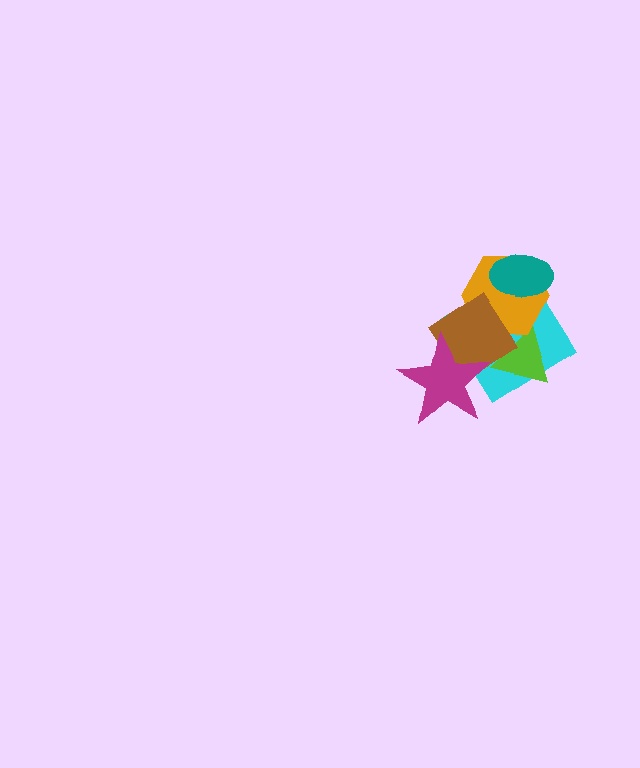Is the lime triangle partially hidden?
Yes, it is partially covered by another shape.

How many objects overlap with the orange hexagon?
4 objects overlap with the orange hexagon.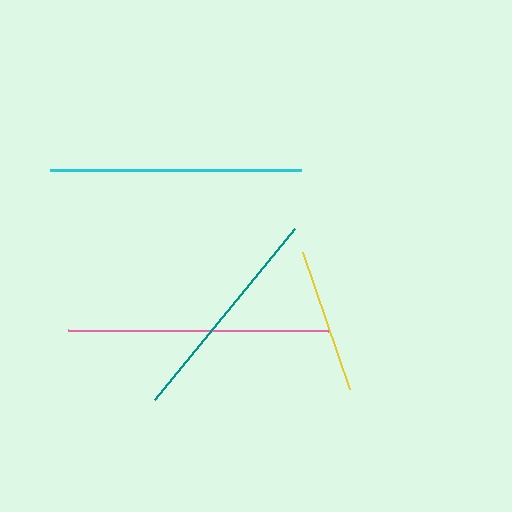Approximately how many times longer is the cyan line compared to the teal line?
The cyan line is approximately 1.1 times the length of the teal line.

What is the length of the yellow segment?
The yellow segment is approximately 145 pixels long.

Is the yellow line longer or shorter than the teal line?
The teal line is longer than the yellow line.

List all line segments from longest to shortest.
From longest to shortest: pink, cyan, teal, yellow.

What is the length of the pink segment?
The pink segment is approximately 260 pixels long.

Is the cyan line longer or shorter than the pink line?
The pink line is longer than the cyan line.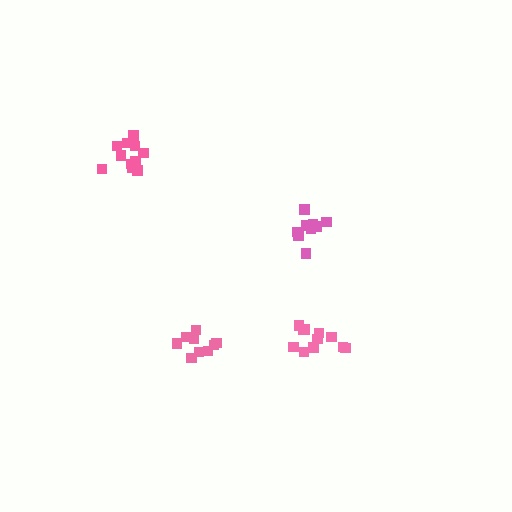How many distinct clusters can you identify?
There are 4 distinct clusters.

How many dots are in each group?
Group 1: 9 dots, Group 2: 9 dots, Group 3: 11 dots, Group 4: 11 dots (40 total).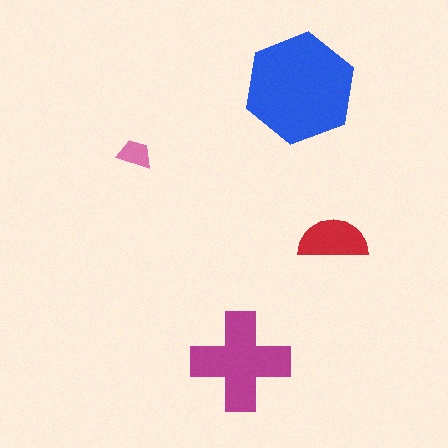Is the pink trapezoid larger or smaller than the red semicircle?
Smaller.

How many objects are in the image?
There are 4 objects in the image.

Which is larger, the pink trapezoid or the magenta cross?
The magenta cross.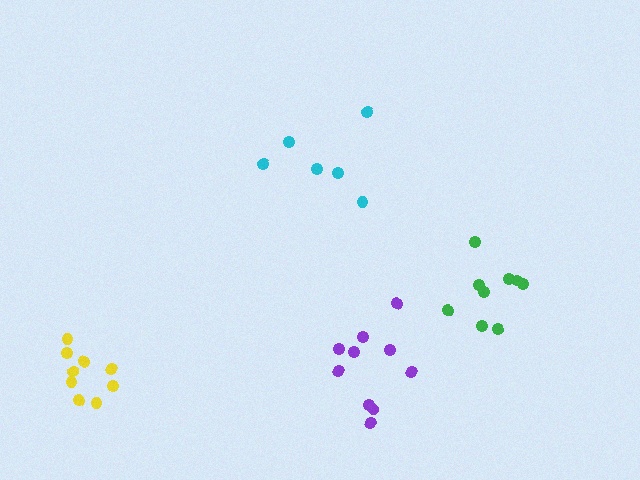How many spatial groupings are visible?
There are 4 spatial groupings.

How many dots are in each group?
Group 1: 9 dots, Group 2: 9 dots, Group 3: 6 dots, Group 4: 10 dots (34 total).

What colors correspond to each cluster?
The clusters are colored: green, yellow, cyan, purple.